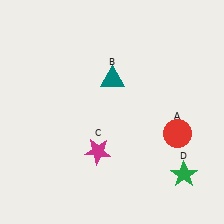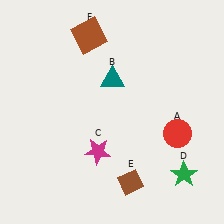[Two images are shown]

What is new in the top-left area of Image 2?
A brown square (F) was added in the top-left area of Image 2.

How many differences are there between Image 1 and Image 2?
There are 2 differences between the two images.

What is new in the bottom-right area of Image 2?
A brown diamond (E) was added in the bottom-right area of Image 2.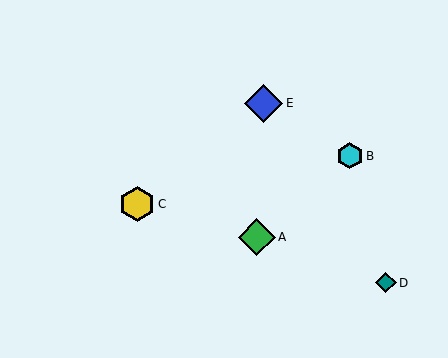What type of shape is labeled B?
Shape B is a cyan hexagon.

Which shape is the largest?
The blue diamond (labeled E) is the largest.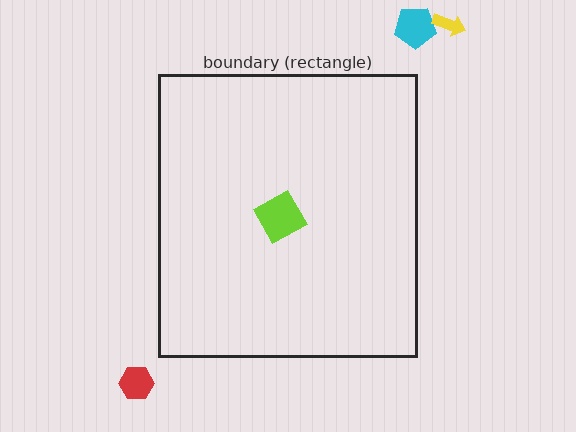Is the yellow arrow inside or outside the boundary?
Outside.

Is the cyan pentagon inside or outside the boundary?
Outside.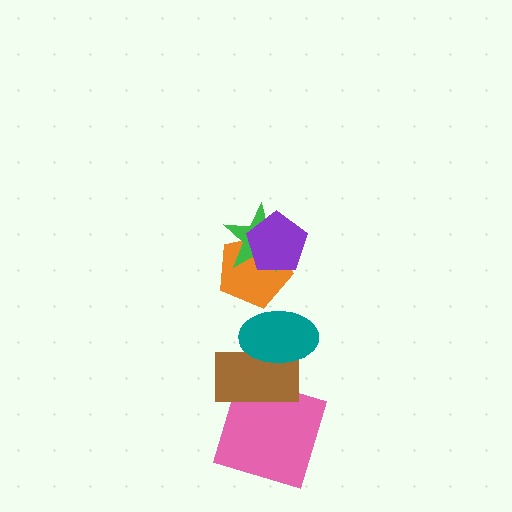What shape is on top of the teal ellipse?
The orange pentagon is on top of the teal ellipse.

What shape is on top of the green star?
The purple pentagon is on top of the green star.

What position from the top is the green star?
The green star is 2nd from the top.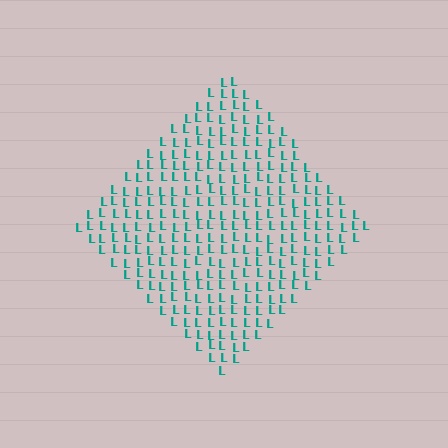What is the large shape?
The large shape is a diamond.